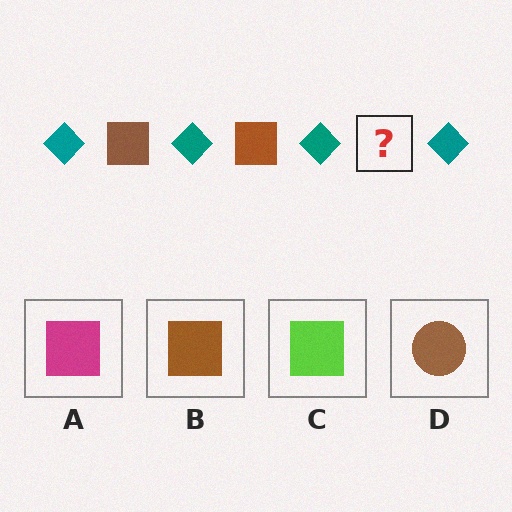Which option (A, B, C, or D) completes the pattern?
B.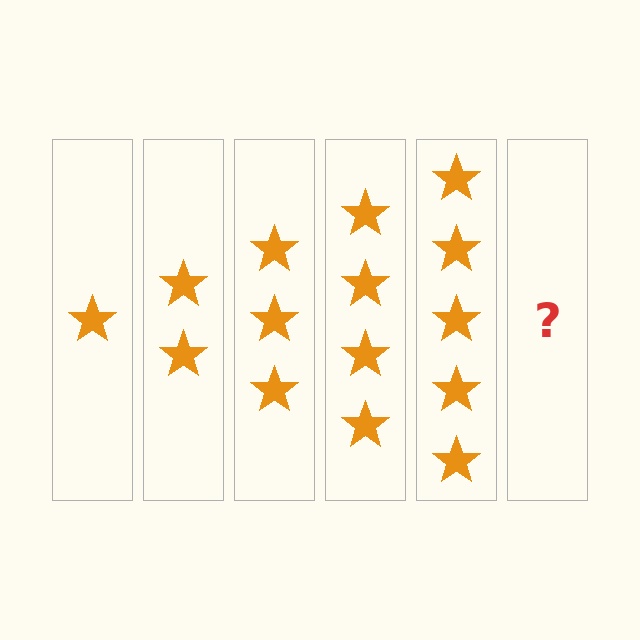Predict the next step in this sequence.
The next step is 6 stars.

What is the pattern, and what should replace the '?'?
The pattern is that each step adds one more star. The '?' should be 6 stars.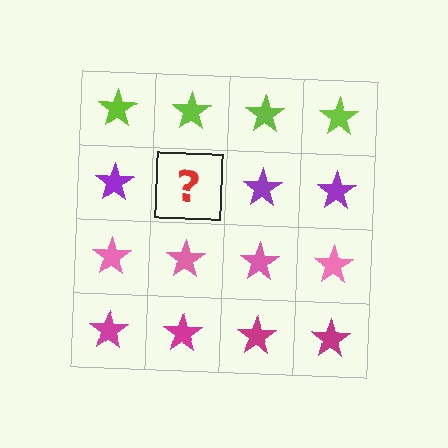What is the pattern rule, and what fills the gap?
The rule is that each row has a consistent color. The gap should be filled with a purple star.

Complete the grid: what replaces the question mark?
The question mark should be replaced with a purple star.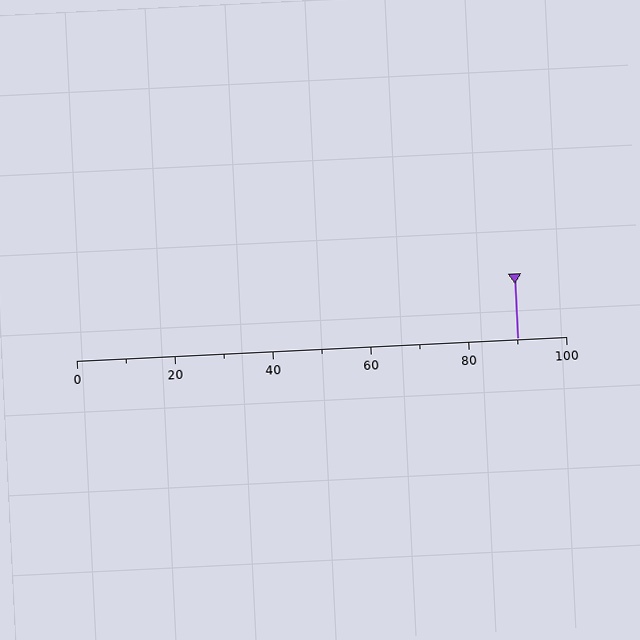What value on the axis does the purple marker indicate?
The marker indicates approximately 90.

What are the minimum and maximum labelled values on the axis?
The axis runs from 0 to 100.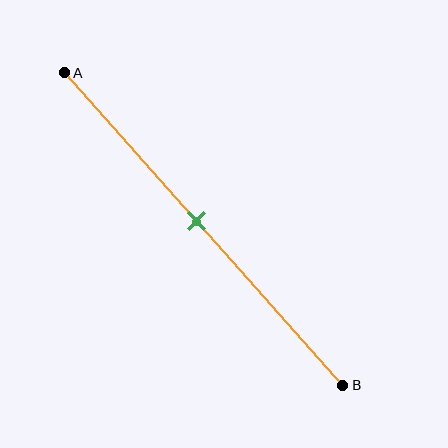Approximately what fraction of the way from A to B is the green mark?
The green mark is approximately 45% of the way from A to B.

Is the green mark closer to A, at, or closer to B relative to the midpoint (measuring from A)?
The green mark is approximately at the midpoint of segment AB.